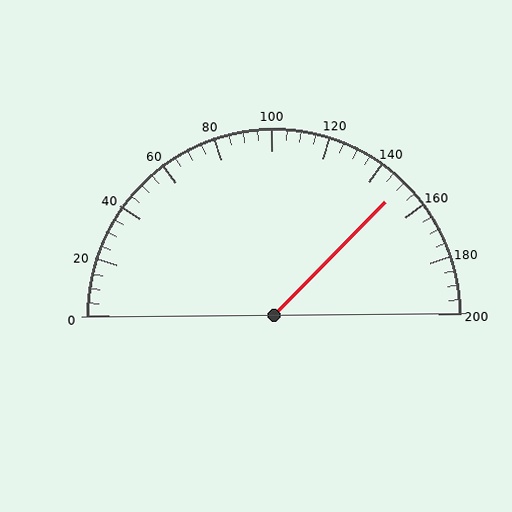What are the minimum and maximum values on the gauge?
The gauge ranges from 0 to 200.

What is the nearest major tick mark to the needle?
The nearest major tick mark is 160.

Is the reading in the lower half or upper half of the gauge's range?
The reading is in the upper half of the range (0 to 200).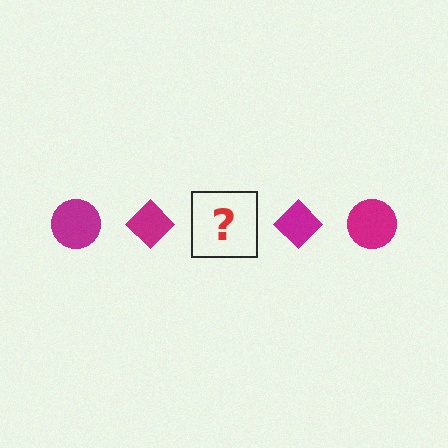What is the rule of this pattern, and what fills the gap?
The rule is that the pattern cycles through circle, diamond shapes in magenta. The gap should be filled with a magenta circle.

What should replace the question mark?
The question mark should be replaced with a magenta circle.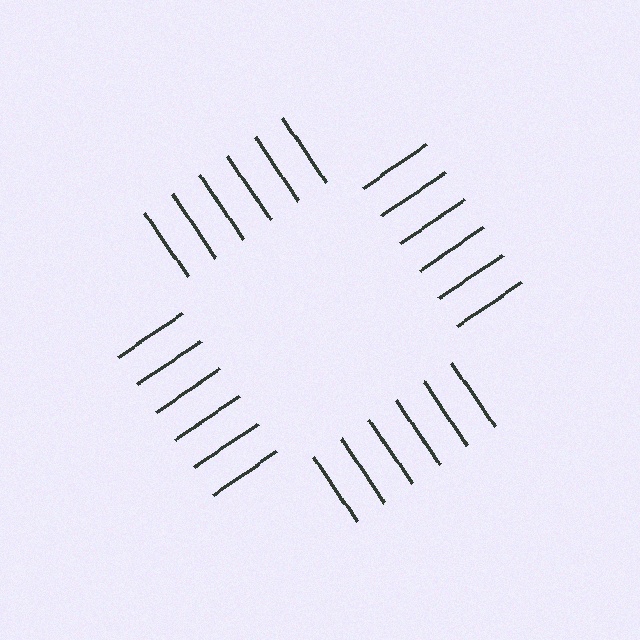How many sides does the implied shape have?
4 sides — the line-ends trace a square.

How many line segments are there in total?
24 — 6 along each of the 4 edges.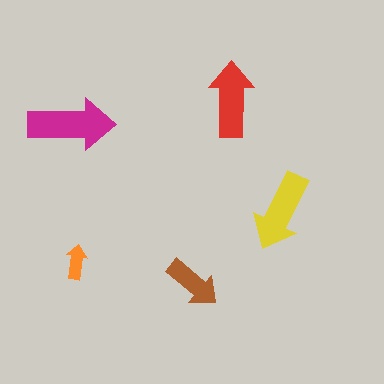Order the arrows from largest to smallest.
the magenta one, the yellow one, the red one, the brown one, the orange one.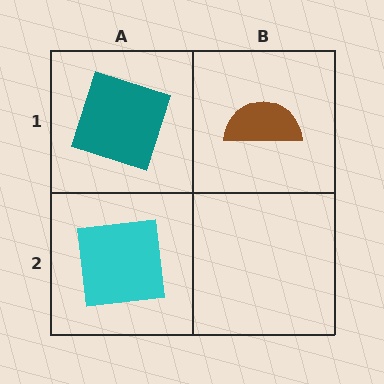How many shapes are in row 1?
2 shapes.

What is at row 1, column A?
A teal square.